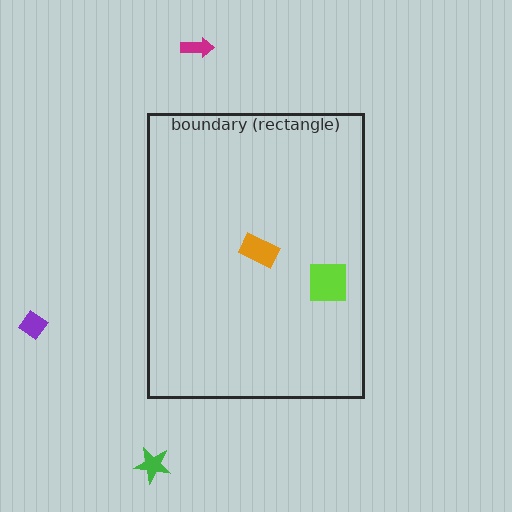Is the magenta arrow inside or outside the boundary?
Outside.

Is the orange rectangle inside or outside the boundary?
Inside.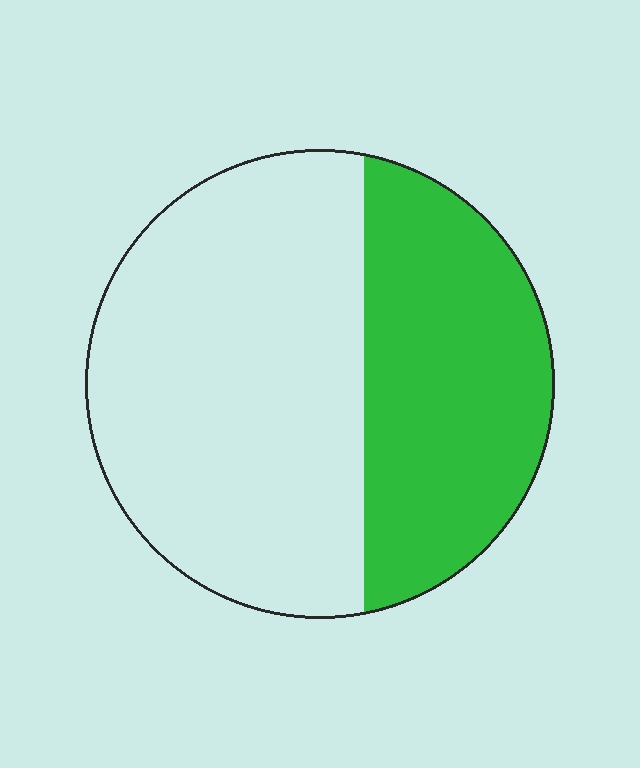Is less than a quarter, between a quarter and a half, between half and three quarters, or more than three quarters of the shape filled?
Between a quarter and a half.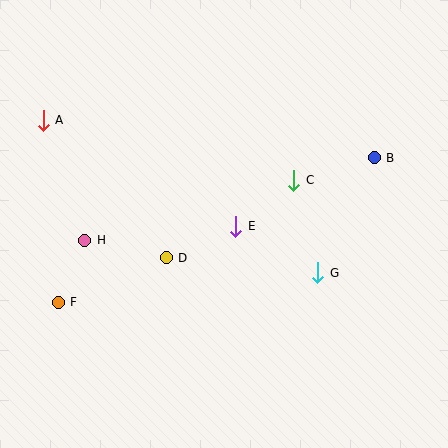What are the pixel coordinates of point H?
Point H is at (85, 240).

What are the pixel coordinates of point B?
Point B is at (374, 158).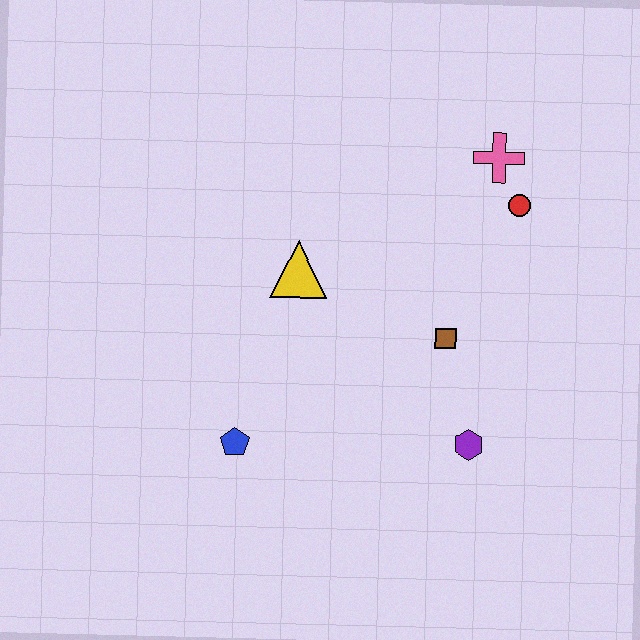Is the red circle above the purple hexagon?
Yes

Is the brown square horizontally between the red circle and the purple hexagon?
No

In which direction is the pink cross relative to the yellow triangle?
The pink cross is to the right of the yellow triangle.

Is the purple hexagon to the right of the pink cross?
No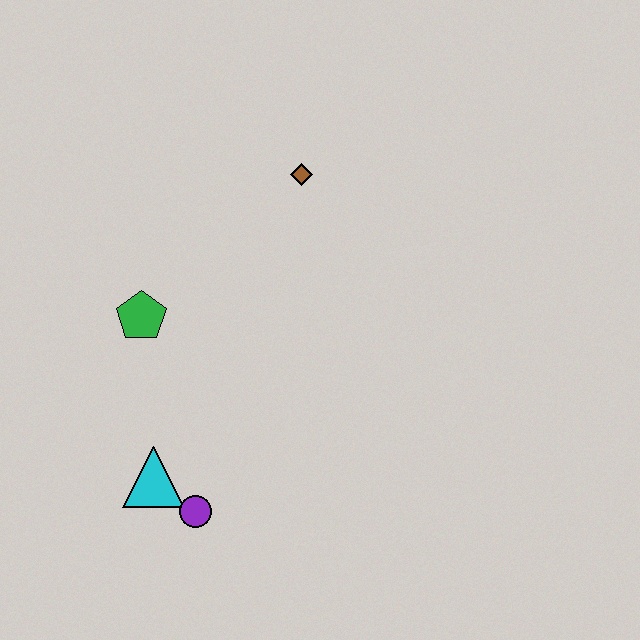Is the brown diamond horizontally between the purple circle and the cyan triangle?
No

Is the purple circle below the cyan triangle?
Yes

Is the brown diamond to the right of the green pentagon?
Yes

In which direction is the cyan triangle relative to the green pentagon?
The cyan triangle is below the green pentagon.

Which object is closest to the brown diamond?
The green pentagon is closest to the brown diamond.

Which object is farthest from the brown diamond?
The purple circle is farthest from the brown diamond.